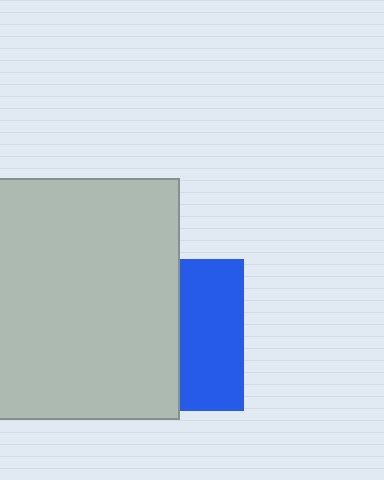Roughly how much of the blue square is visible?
A small part of it is visible (roughly 42%).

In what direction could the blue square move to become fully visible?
The blue square could move right. That would shift it out from behind the light gray square entirely.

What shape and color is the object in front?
The object in front is a light gray square.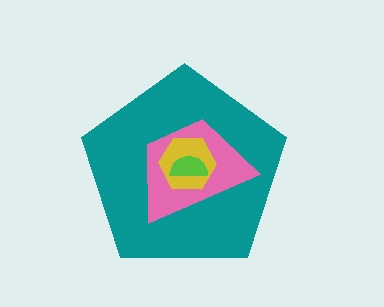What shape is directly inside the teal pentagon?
The pink trapezoid.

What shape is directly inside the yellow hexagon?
The lime semicircle.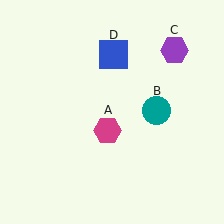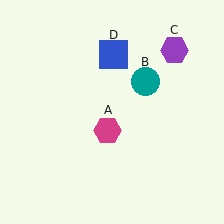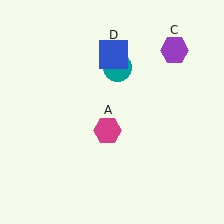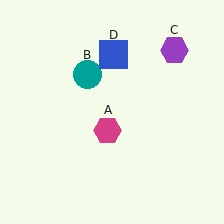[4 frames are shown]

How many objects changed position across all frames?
1 object changed position: teal circle (object B).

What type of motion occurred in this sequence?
The teal circle (object B) rotated counterclockwise around the center of the scene.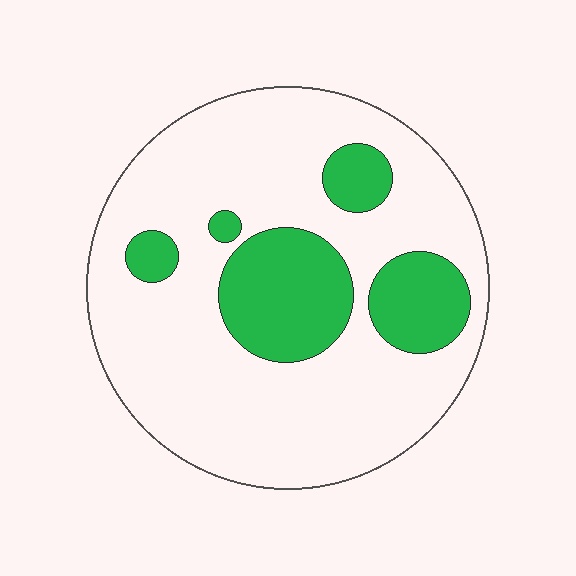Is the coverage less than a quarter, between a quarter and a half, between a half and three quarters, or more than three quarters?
Less than a quarter.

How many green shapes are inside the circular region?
5.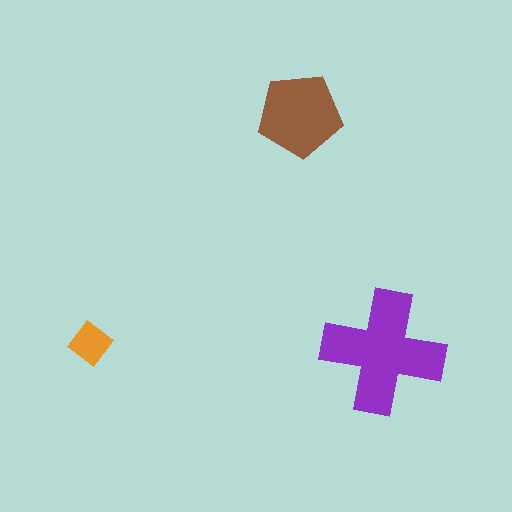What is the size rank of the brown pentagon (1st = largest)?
2nd.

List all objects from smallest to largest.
The orange diamond, the brown pentagon, the purple cross.